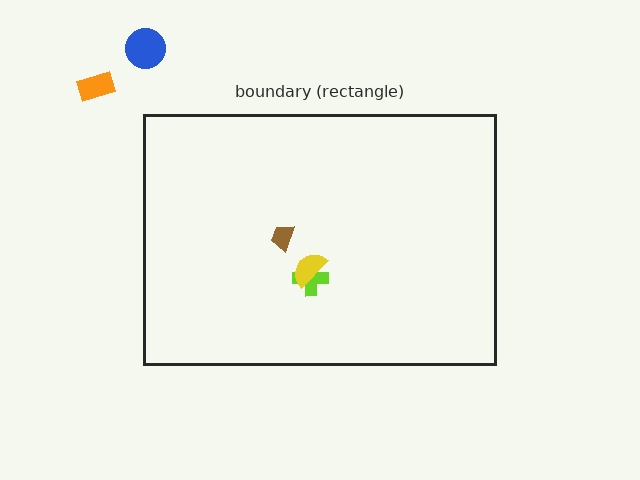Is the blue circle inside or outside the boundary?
Outside.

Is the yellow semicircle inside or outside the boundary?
Inside.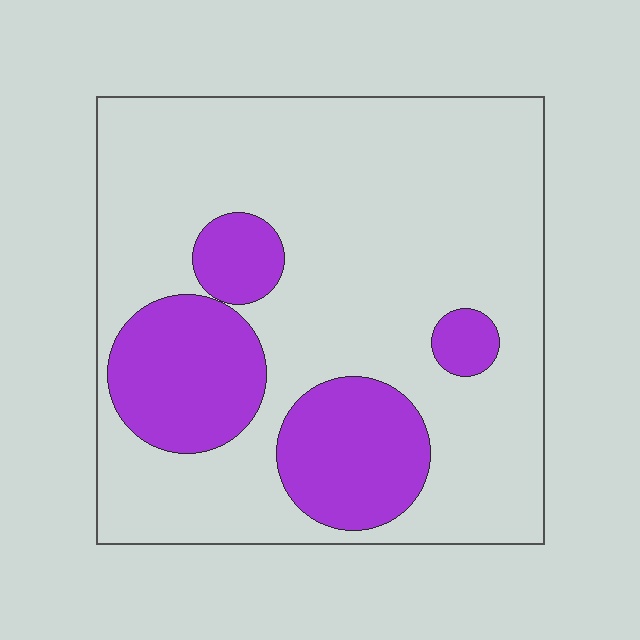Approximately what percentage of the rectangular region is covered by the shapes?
Approximately 25%.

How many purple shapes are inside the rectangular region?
4.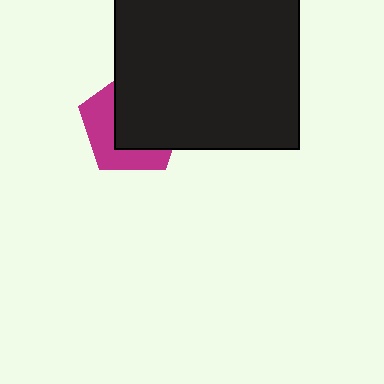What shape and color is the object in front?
The object in front is a black square.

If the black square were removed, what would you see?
You would see the complete magenta pentagon.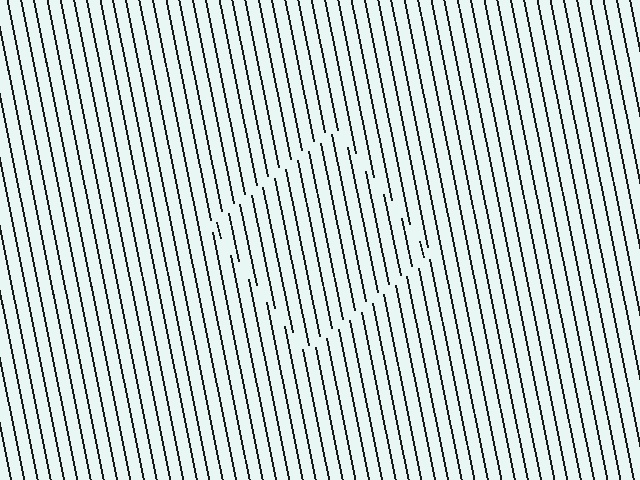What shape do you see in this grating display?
An illusory square. The interior of the shape contains the same grating, shifted by half a period — the contour is defined by the phase discontinuity where line-ends from the inner and outer gratings abut.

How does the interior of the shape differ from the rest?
The interior of the shape contains the same grating, shifted by half a period — the contour is defined by the phase discontinuity where line-ends from the inner and outer gratings abut.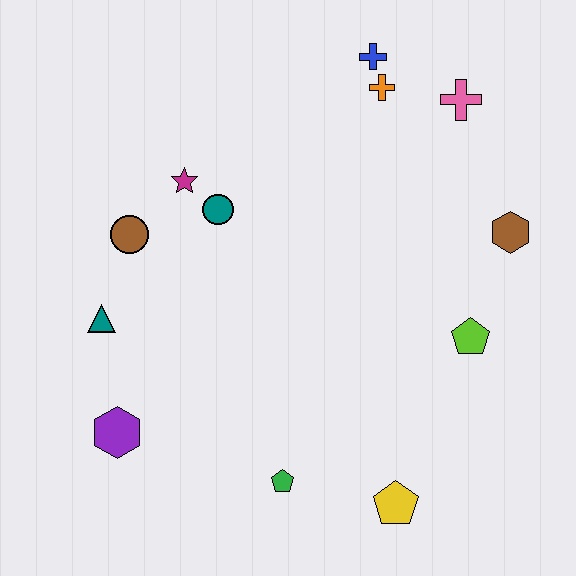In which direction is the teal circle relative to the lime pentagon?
The teal circle is to the left of the lime pentagon.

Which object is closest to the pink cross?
The orange cross is closest to the pink cross.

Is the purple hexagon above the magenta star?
No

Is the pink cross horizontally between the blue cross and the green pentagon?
No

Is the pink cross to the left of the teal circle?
No